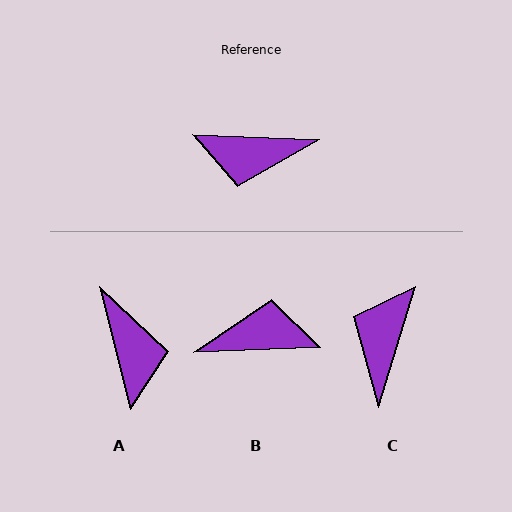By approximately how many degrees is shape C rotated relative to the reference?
Approximately 105 degrees clockwise.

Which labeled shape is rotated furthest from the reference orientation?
B, about 175 degrees away.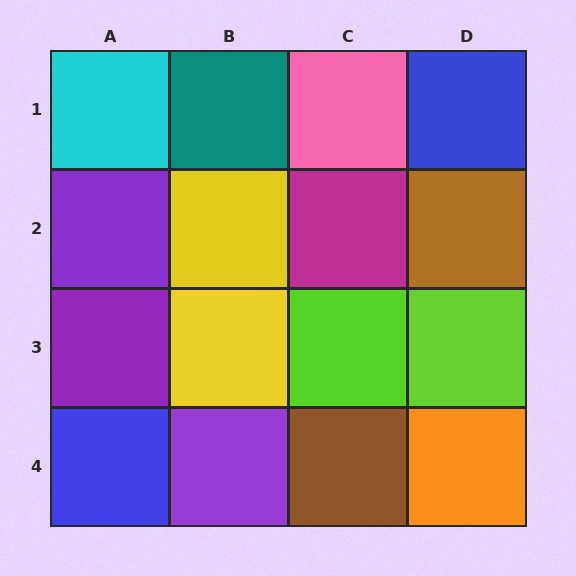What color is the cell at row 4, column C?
Brown.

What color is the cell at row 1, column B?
Teal.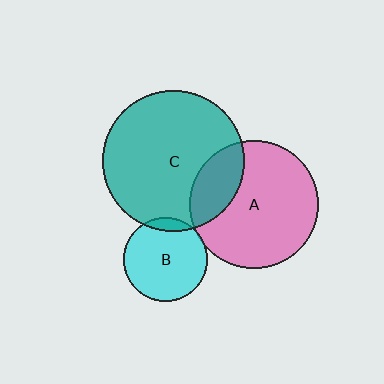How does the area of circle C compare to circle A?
Approximately 1.2 times.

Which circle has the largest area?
Circle C (teal).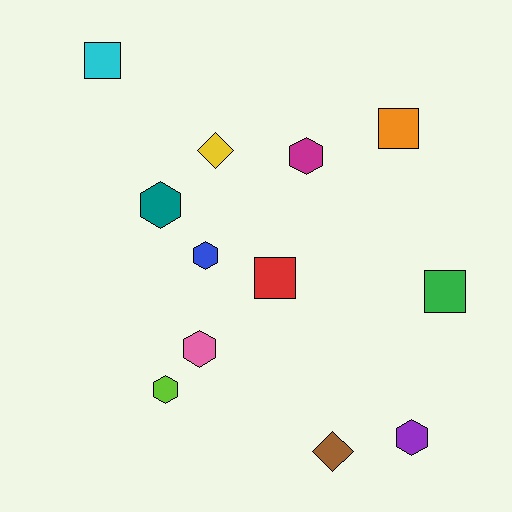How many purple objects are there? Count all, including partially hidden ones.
There is 1 purple object.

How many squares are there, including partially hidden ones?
There are 4 squares.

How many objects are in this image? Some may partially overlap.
There are 12 objects.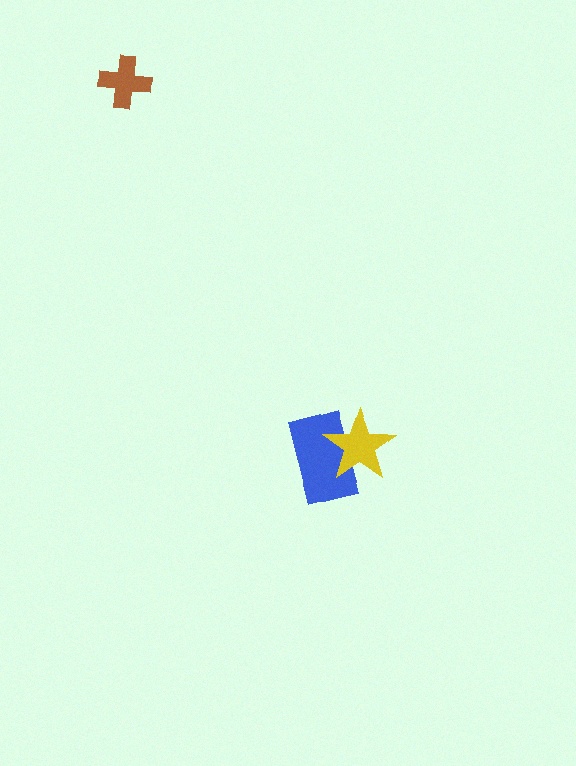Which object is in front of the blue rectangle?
The yellow star is in front of the blue rectangle.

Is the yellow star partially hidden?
No, no other shape covers it.